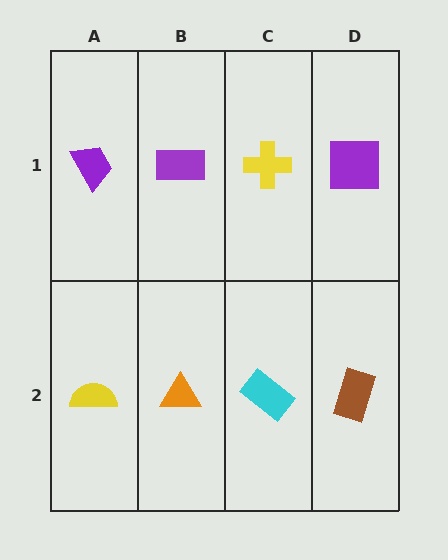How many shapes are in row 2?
4 shapes.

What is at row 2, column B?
An orange triangle.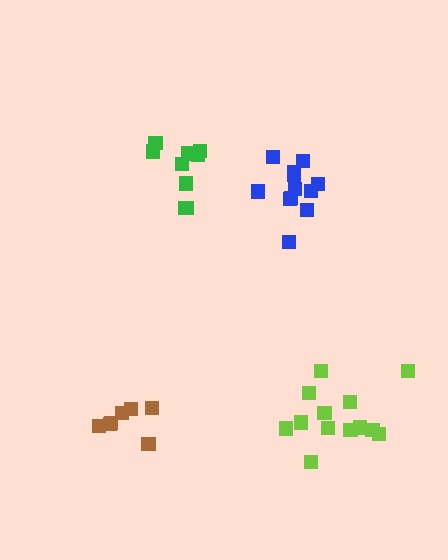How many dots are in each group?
Group 1: 12 dots, Group 2: 13 dots, Group 3: 9 dots, Group 4: 7 dots (41 total).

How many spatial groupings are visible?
There are 4 spatial groupings.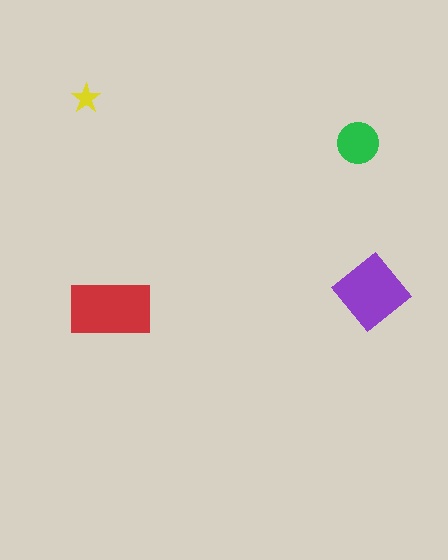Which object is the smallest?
The yellow star.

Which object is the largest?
The red rectangle.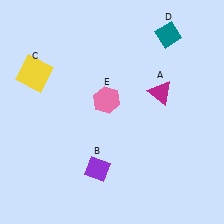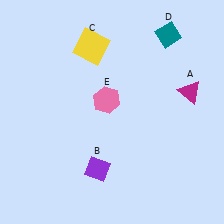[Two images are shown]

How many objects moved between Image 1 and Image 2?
2 objects moved between the two images.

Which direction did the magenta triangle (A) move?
The magenta triangle (A) moved right.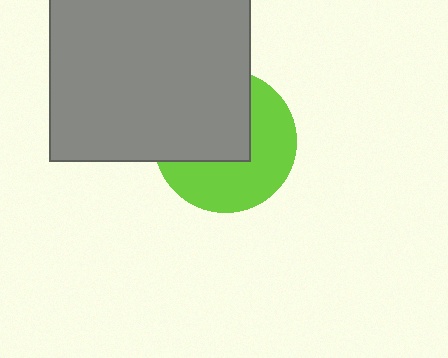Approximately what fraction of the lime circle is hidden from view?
Roughly 48% of the lime circle is hidden behind the gray square.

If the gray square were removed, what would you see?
You would see the complete lime circle.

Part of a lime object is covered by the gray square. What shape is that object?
It is a circle.